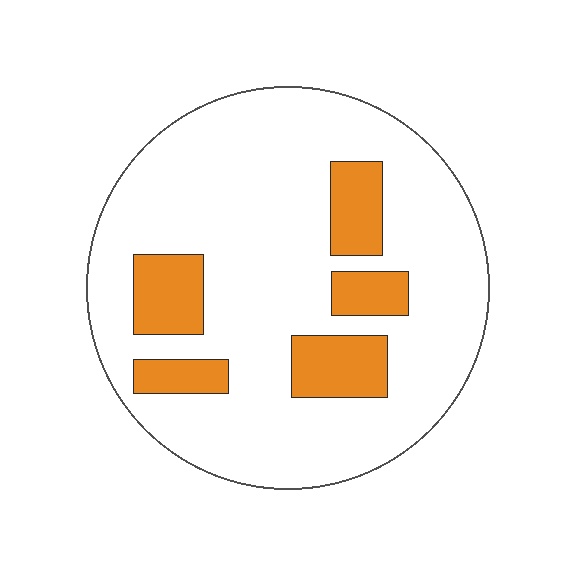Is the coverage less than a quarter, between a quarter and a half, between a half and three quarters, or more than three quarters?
Less than a quarter.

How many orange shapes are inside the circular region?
5.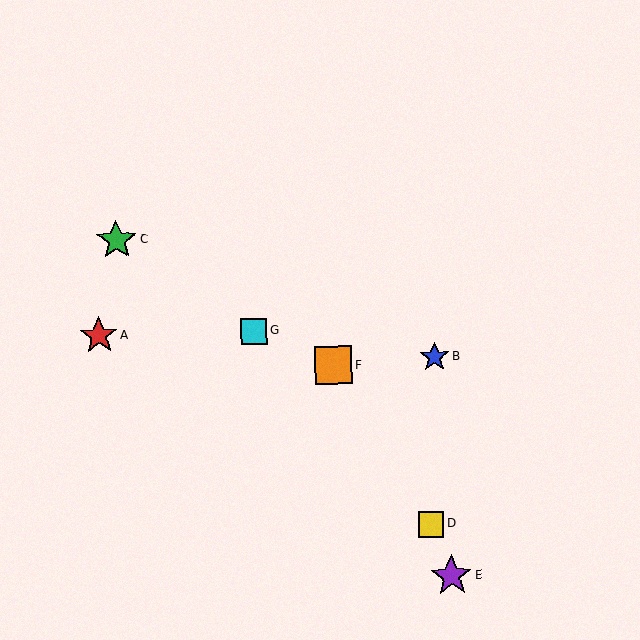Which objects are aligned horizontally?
Objects A, G are aligned horizontally.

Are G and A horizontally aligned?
Yes, both are at y≈331.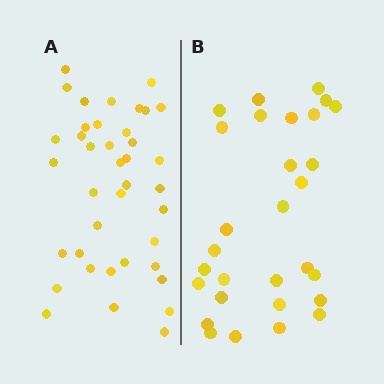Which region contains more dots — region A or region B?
Region A (the left region) has more dots.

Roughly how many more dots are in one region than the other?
Region A has roughly 10 or so more dots than region B.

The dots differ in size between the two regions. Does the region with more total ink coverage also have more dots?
No. Region B has more total ink coverage because its dots are larger, but region A actually contains more individual dots. Total area can be misleading — the number of items is what matters here.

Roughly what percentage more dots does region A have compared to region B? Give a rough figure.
About 35% more.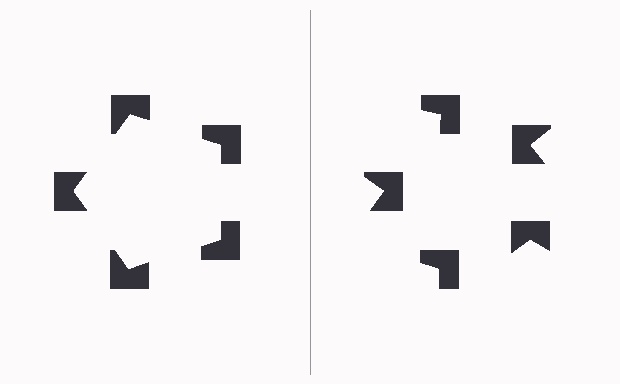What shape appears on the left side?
An illusory pentagon.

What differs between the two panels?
The notched squares are positioned identically on both sides; only the wedge orientations differ. On the left they align to a pentagon; on the right they are misaligned.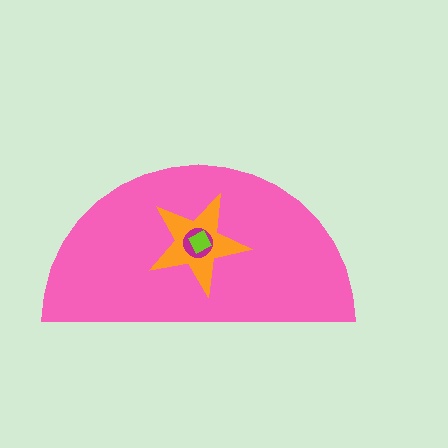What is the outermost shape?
The pink semicircle.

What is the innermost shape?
The lime diamond.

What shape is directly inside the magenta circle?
The lime diamond.